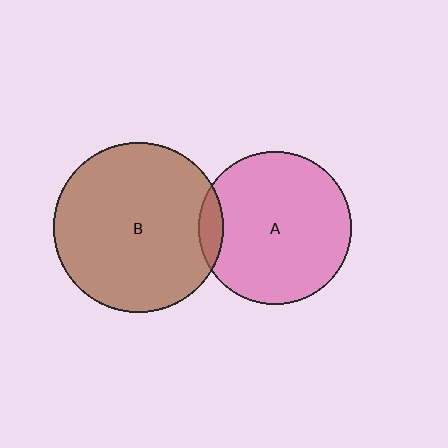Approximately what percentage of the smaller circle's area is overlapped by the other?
Approximately 10%.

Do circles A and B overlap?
Yes.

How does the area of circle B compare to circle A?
Approximately 1.2 times.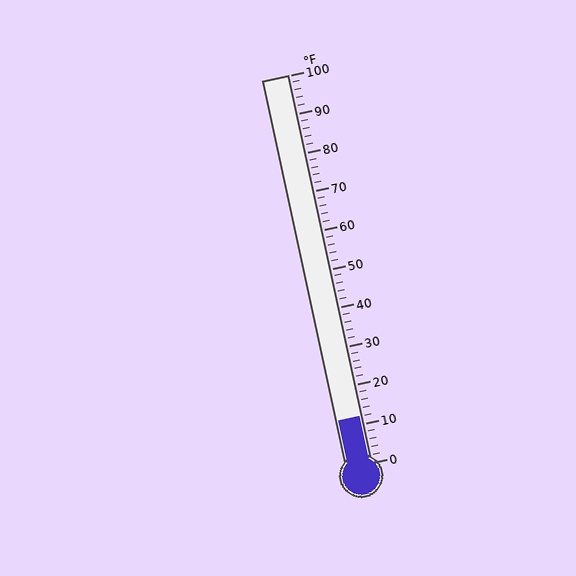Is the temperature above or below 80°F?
The temperature is below 80°F.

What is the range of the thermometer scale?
The thermometer scale ranges from 0°F to 100°F.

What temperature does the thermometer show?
The thermometer shows approximately 12°F.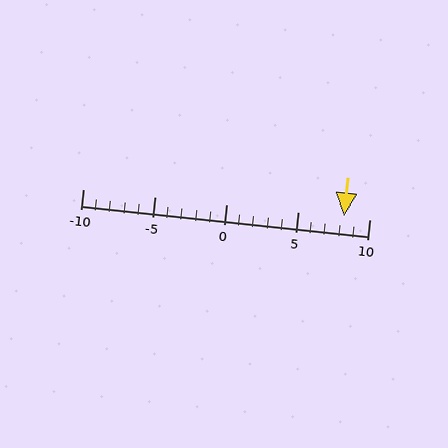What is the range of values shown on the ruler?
The ruler shows values from -10 to 10.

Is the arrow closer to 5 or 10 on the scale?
The arrow is closer to 10.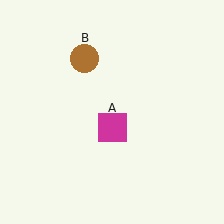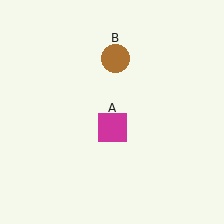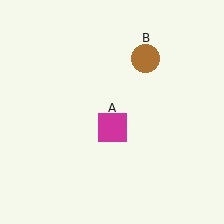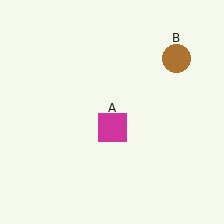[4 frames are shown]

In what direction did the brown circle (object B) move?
The brown circle (object B) moved right.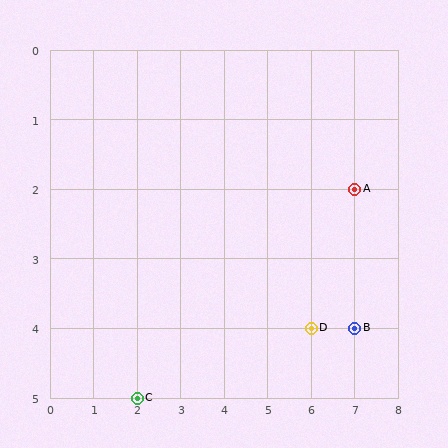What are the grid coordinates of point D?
Point D is at grid coordinates (6, 4).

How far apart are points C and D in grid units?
Points C and D are 4 columns and 1 row apart (about 4.1 grid units diagonally).